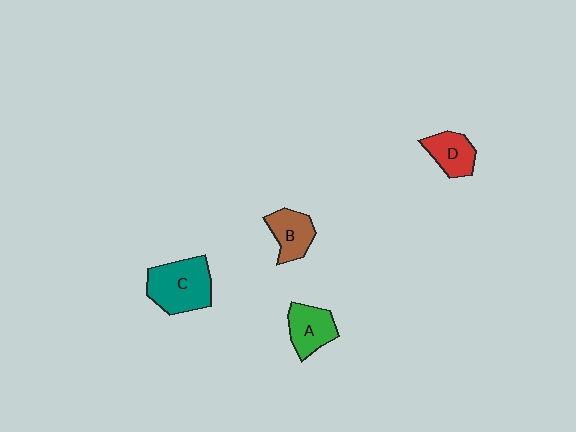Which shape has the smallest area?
Shape D (red).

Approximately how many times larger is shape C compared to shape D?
Approximately 1.7 times.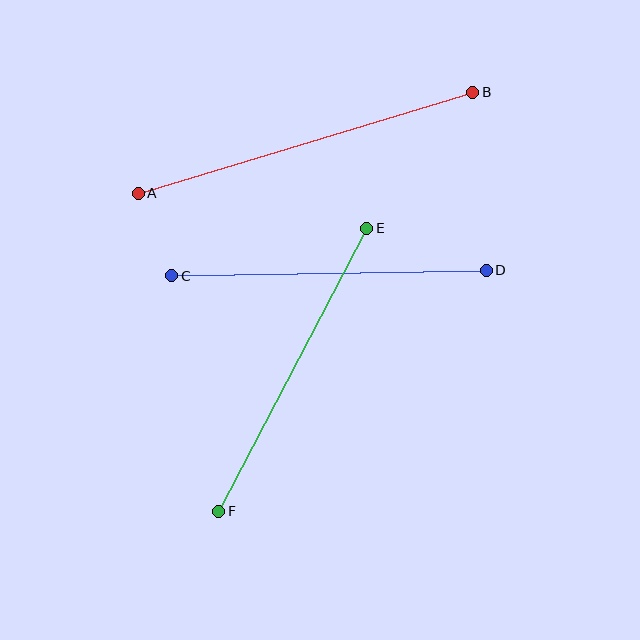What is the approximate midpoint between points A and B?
The midpoint is at approximately (306, 143) pixels.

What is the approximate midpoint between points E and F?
The midpoint is at approximately (293, 370) pixels.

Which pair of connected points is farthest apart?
Points A and B are farthest apart.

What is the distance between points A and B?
The distance is approximately 349 pixels.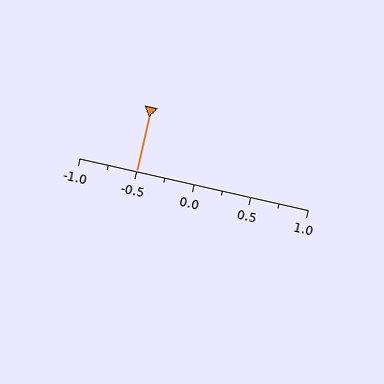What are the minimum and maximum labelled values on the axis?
The axis runs from -1.0 to 1.0.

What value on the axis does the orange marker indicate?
The marker indicates approximately -0.5.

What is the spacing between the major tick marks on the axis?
The major ticks are spaced 0.5 apart.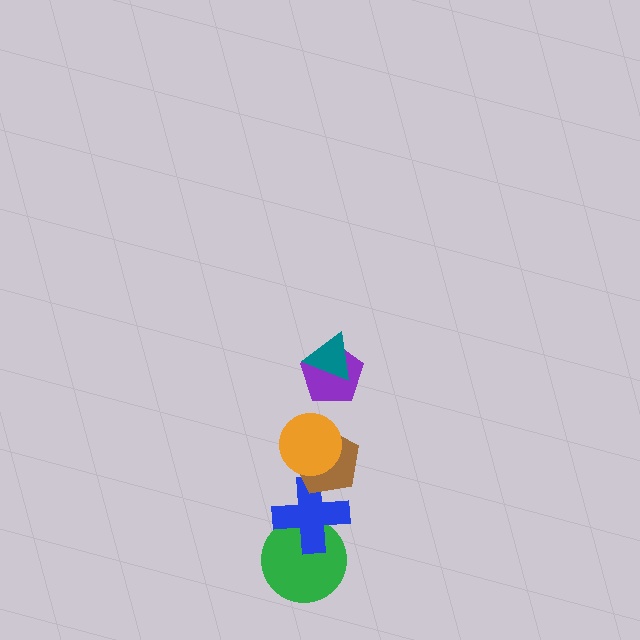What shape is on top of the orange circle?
The purple pentagon is on top of the orange circle.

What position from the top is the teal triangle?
The teal triangle is 1st from the top.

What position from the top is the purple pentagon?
The purple pentagon is 2nd from the top.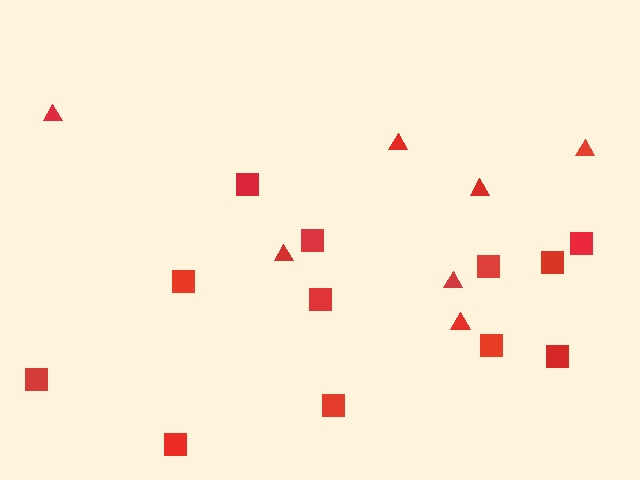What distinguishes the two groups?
There are 2 groups: one group of triangles (7) and one group of squares (12).